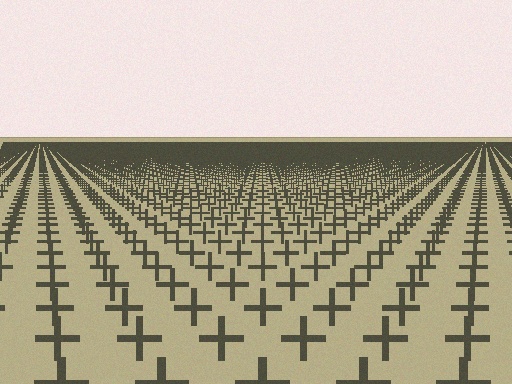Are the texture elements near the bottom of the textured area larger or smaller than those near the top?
Larger. Near the bottom, elements are closer to the viewer and appear at a bigger on-screen size.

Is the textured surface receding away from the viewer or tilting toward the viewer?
The surface is receding away from the viewer. Texture elements get smaller and denser toward the top.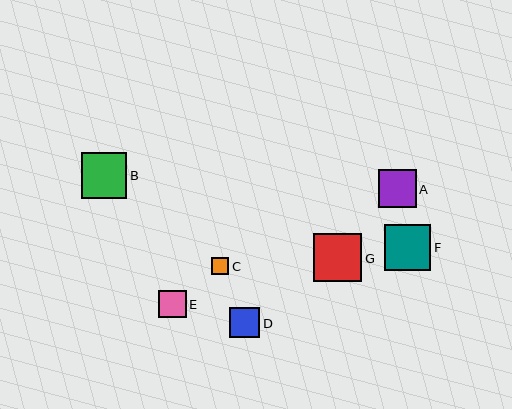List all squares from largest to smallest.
From largest to smallest: G, F, B, A, D, E, C.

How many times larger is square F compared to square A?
Square F is approximately 1.2 times the size of square A.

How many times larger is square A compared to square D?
Square A is approximately 1.3 times the size of square D.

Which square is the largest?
Square G is the largest with a size of approximately 49 pixels.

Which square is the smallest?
Square C is the smallest with a size of approximately 18 pixels.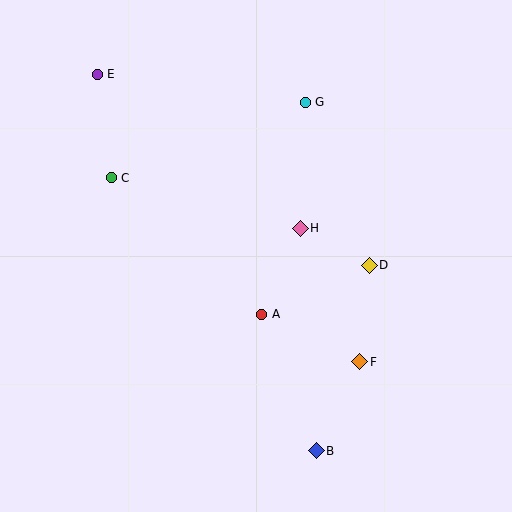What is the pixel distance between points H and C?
The distance between H and C is 195 pixels.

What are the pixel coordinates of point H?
Point H is at (300, 228).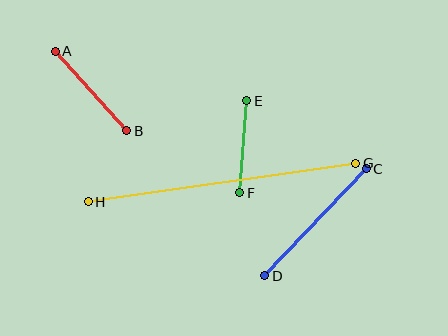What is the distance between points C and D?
The distance is approximately 148 pixels.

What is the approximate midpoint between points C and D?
The midpoint is at approximately (315, 222) pixels.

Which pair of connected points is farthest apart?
Points G and H are farthest apart.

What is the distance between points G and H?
The distance is approximately 270 pixels.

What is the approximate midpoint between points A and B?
The midpoint is at approximately (91, 91) pixels.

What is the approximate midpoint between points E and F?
The midpoint is at approximately (243, 147) pixels.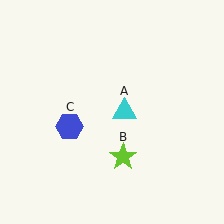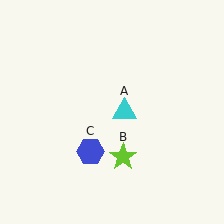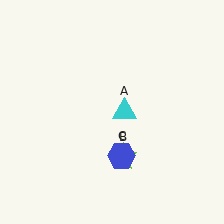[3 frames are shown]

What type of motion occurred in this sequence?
The blue hexagon (object C) rotated counterclockwise around the center of the scene.